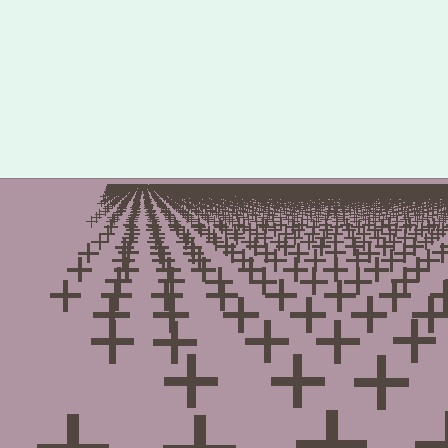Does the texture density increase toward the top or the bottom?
Density increases toward the top.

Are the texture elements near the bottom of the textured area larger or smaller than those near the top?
Larger. Near the bottom, elements are closer to the viewer and appear at a bigger on-screen size.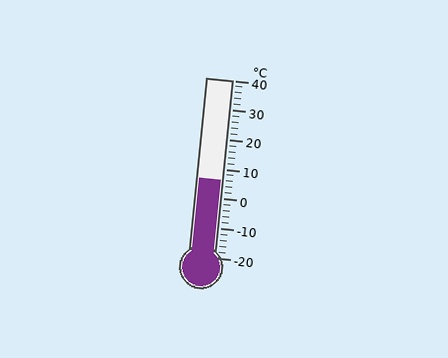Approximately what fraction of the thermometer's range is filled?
The thermometer is filled to approximately 45% of its range.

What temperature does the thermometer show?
The thermometer shows approximately 6°C.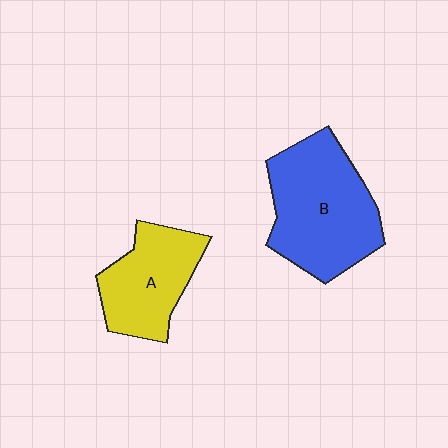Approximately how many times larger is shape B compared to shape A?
Approximately 1.4 times.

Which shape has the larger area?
Shape B (blue).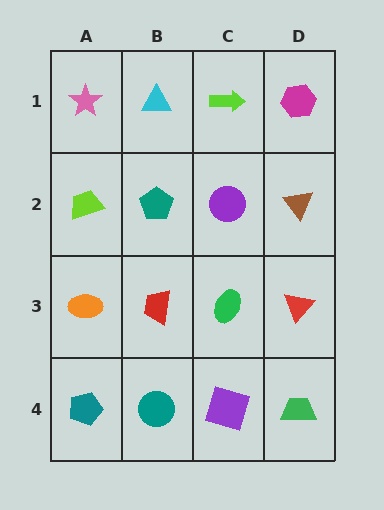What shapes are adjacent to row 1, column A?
A lime trapezoid (row 2, column A), a cyan triangle (row 1, column B).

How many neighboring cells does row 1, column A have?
2.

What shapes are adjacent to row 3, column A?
A lime trapezoid (row 2, column A), a teal pentagon (row 4, column A), a red trapezoid (row 3, column B).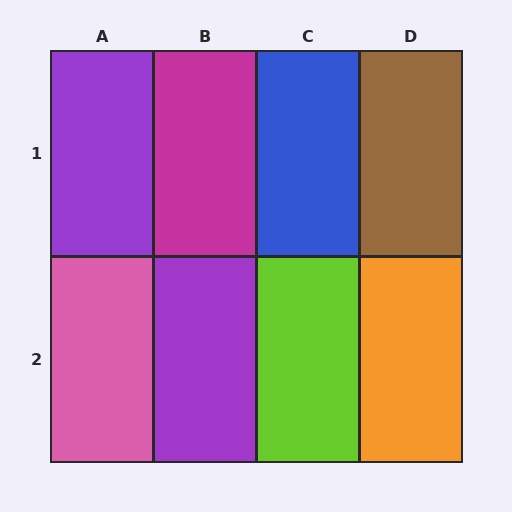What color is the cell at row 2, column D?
Orange.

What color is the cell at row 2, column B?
Purple.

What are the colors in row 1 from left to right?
Purple, magenta, blue, brown.